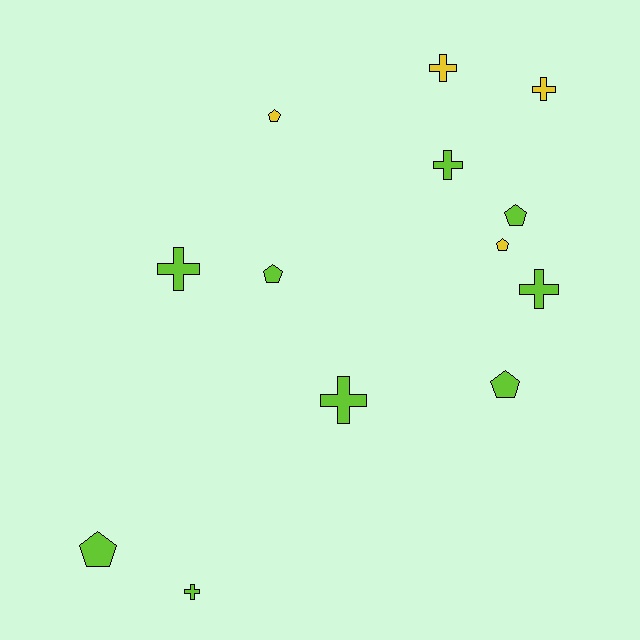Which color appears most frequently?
Lime, with 9 objects.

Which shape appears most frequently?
Cross, with 7 objects.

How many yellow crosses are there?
There are 2 yellow crosses.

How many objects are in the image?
There are 13 objects.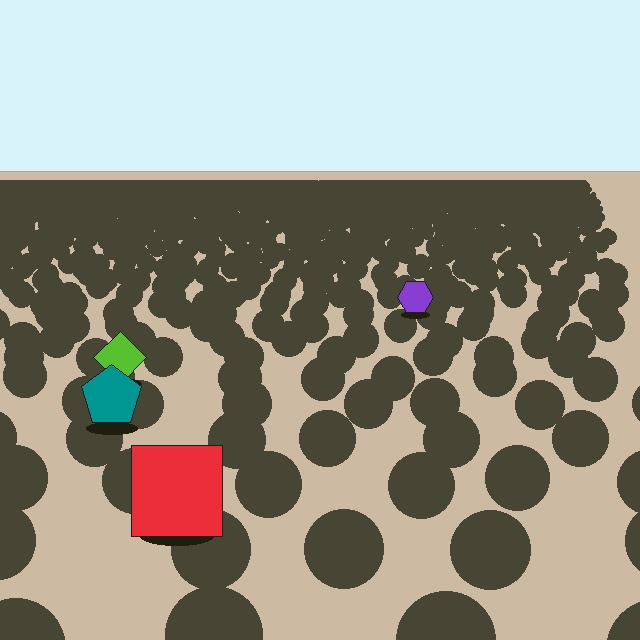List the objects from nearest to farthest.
From nearest to farthest: the red square, the teal pentagon, the lime diamond, the purple hexagon.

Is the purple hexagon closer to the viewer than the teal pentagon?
No. The teal pentagon is closer — you can tell from the texture gradient: the ground texture is coarser near it.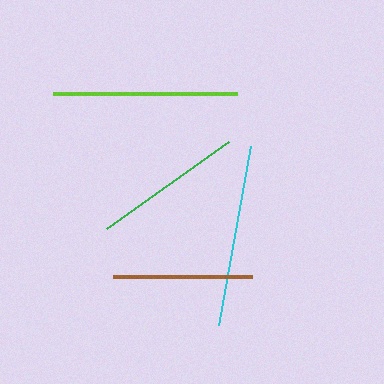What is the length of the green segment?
The green segment is approximately 150 pixels long.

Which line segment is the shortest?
The brown line is the shortest at approximately 140 pixels.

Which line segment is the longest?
The lime line is the longest at approximately 184 pixels.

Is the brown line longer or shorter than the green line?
The green line is longer than the brown line.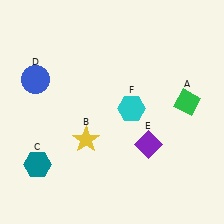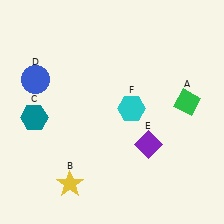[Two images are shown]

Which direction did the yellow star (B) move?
The yellow star (B) moved down.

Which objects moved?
The objects that moved are: the yellow star (B), the teal hexagon (C).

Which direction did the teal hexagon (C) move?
The teal hexagon (C) moved up.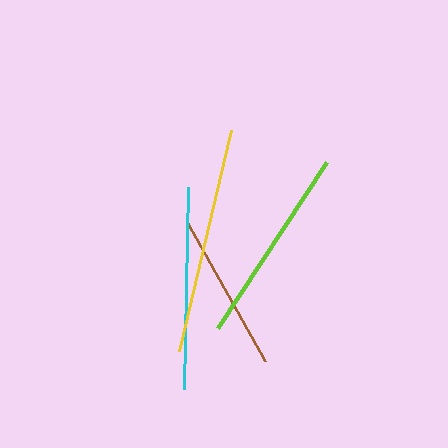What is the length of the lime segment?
The lime segment is approximately 198 pixels long.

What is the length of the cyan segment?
The cyan segment is approximately 202 pixels long.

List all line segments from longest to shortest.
From longest to shortest: yellow, cyan, lime, brown.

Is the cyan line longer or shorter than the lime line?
The cyan line is longer than the lime line.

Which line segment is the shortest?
The brown line is the shortest at approximately 160 pixels.